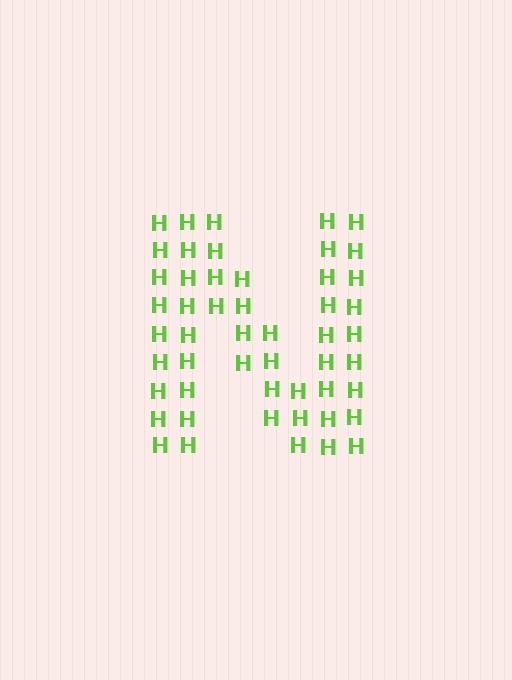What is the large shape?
The large shape is the letter N.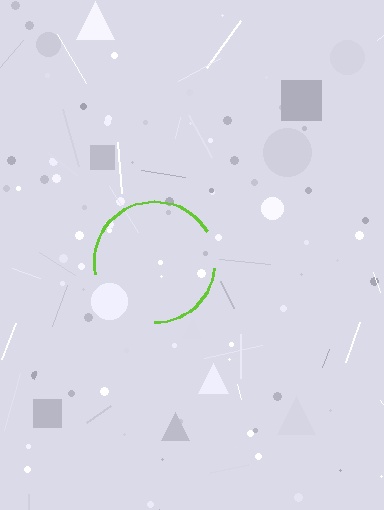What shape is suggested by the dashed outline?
The dashed outline suggests a circle.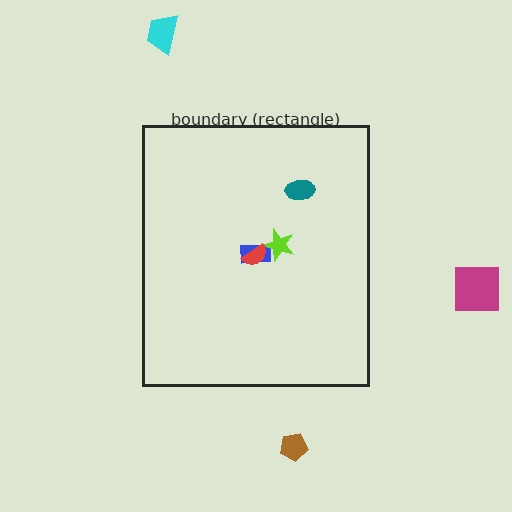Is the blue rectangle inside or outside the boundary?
Inside.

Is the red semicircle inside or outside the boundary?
Inside.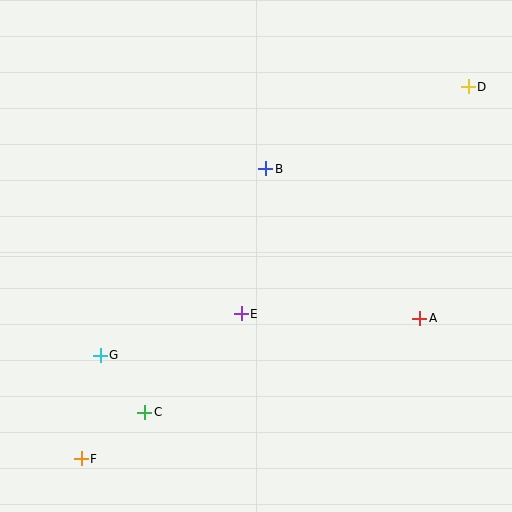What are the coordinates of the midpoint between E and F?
The midpoint between E and F is at (161, 386).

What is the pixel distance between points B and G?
The distance between B and G is 250 pixels.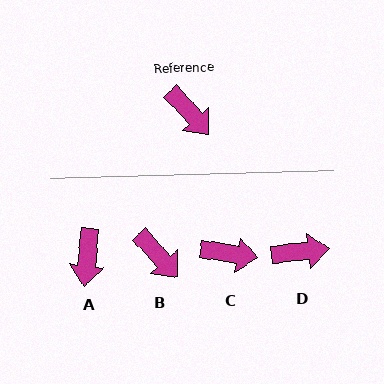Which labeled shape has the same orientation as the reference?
B.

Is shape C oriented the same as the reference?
No, it is off by about 39 degrees.